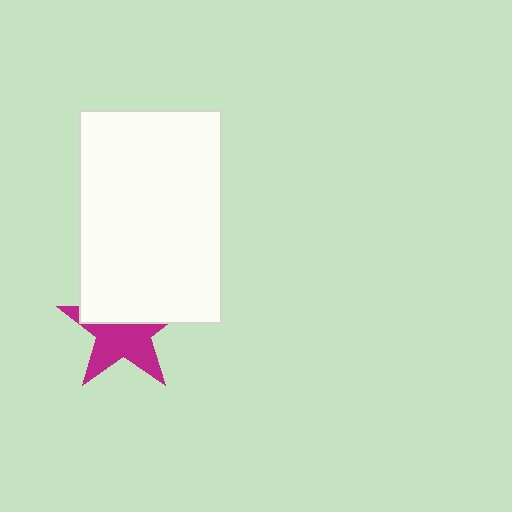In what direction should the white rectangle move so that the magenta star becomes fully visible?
The white rectangle should move up. That is the shortest direction to clear the overlap and leave the magenta star fully visible.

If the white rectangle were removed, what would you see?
You would see the complete magenta star.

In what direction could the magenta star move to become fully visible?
The magenta star could move down. That would shift it out from behind the white rectangle entirely.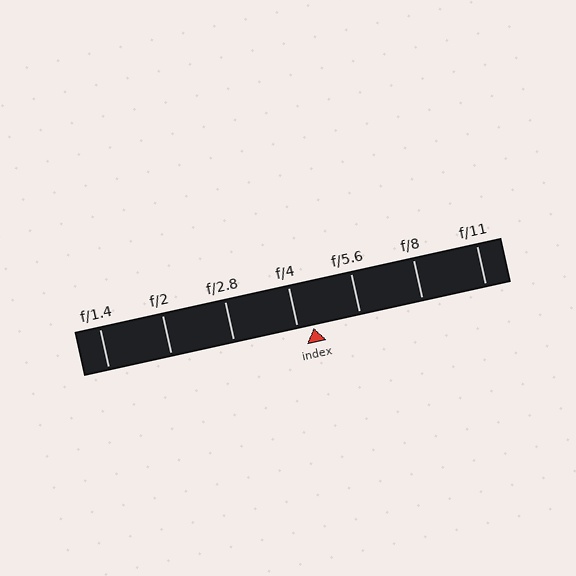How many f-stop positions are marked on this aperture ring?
There are 7 f-stop positions marked.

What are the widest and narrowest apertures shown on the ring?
The widest aperture shown is f/1.4 and the narrowest is f/11.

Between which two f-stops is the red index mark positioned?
The index mark is between f/4 and f/5.6.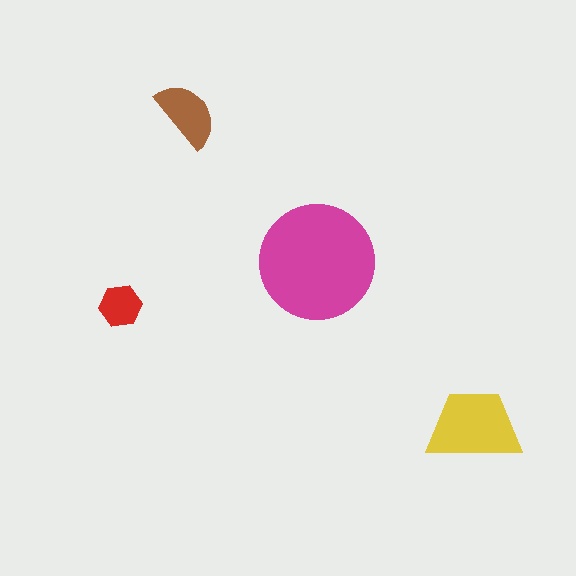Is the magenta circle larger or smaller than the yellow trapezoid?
Larger.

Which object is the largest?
The magenta circle.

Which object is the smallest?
The red hexagon.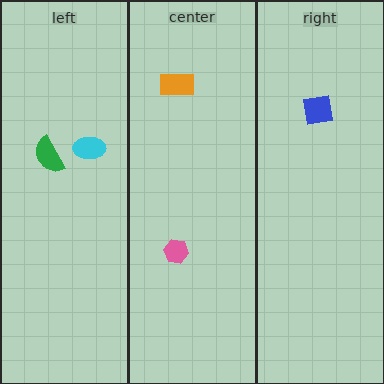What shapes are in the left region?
The green semicircle, the cyan ellipse.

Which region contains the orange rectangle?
The center region.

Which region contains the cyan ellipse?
The left region.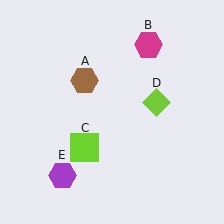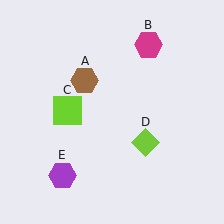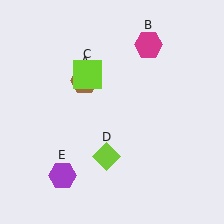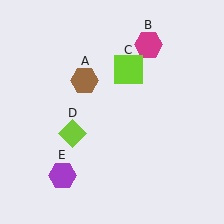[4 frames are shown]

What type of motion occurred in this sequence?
The lime square (object C), lime diamond (object D) rotated clockwise around the center of the scene.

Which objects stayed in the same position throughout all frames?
Brown hexagon (object A) and magenta hexagon (object B) and purple hexagon (object E) remained stationary.